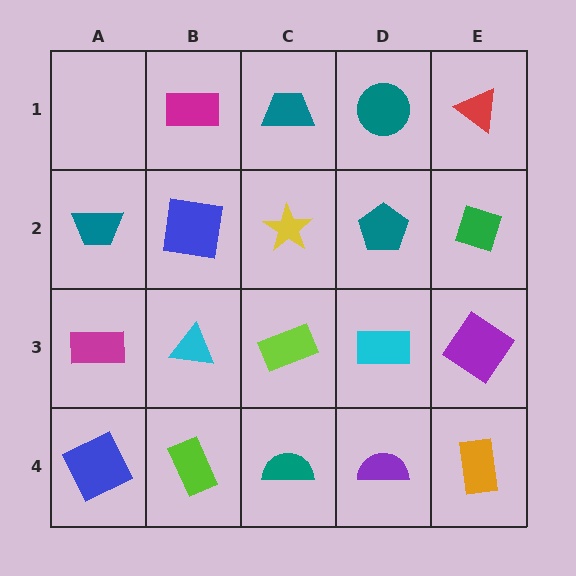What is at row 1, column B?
A magenta rectangle.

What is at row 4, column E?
An orange rectangle.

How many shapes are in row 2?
5 shapes.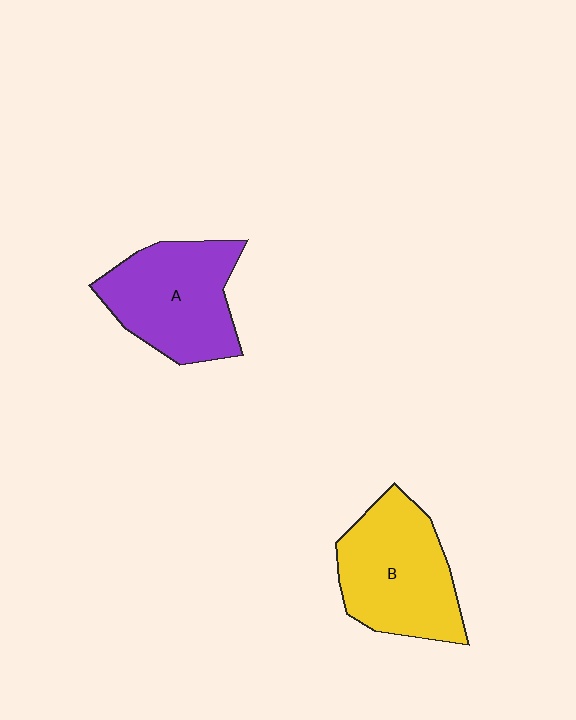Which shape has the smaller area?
Shape A (purple).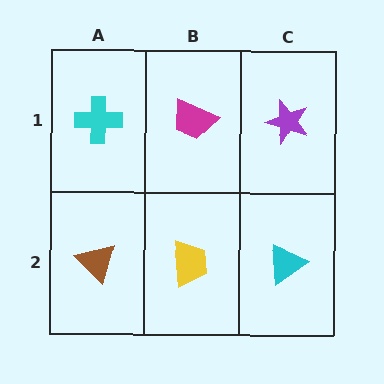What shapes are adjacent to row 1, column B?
A yellow trapezoid (row 2, column B), a cyan cross (row 1, column A), a purple star (row 1, column C).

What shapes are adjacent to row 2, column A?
A cyan cross (row 1, column A), a yellow trapezoid (row 2, column B).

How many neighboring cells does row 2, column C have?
2.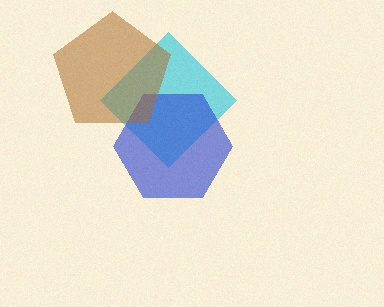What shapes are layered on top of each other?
The layered shapes are: a cyan diamond, a blue hexagon, a brown pentagon.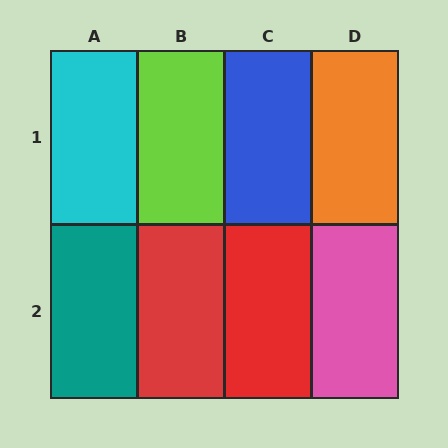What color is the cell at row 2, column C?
Red.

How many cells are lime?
1 cell is lime.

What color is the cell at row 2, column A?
Teal.